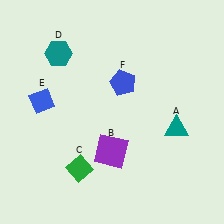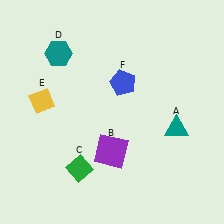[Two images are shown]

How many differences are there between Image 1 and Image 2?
There is 1 difference between the two images.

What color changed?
The diamond (E) changed from blue in Image 1 to yellow in Image 2.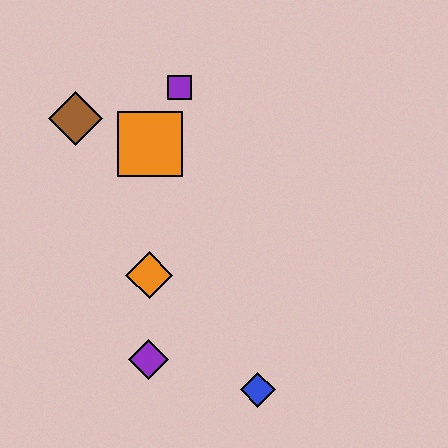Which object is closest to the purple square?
The orange square is closest to the purple square.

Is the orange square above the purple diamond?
Yes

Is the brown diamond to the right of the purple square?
No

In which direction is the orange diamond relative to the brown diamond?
The orange diamond is below the brown diamond.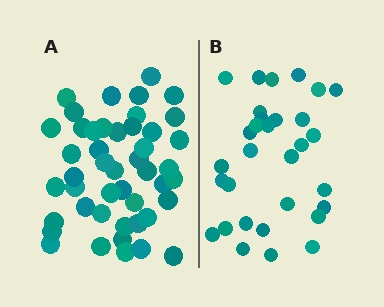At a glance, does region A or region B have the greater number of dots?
Region A (the left region) has more dots.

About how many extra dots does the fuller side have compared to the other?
Region A has approximately 15 more dots than region B.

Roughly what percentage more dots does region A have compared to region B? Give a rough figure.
About 50% more.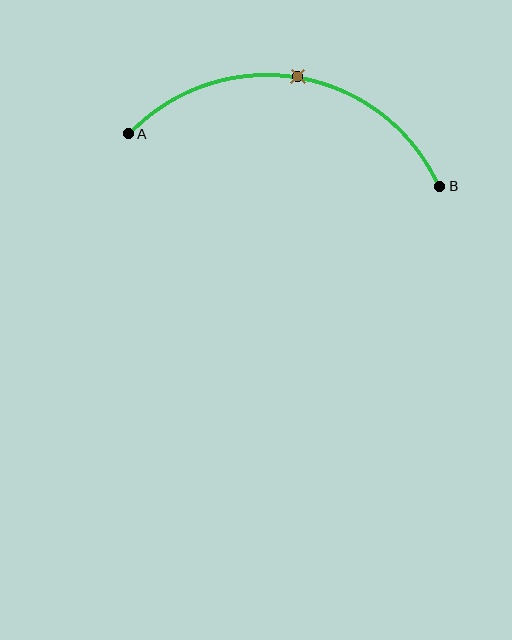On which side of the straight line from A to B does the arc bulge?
The arc bulges above the straight line connecting A and B.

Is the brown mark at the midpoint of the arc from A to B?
Yes. The brown mark lies on the arc at equal arc-length from both A and B — it is the arc midpoint.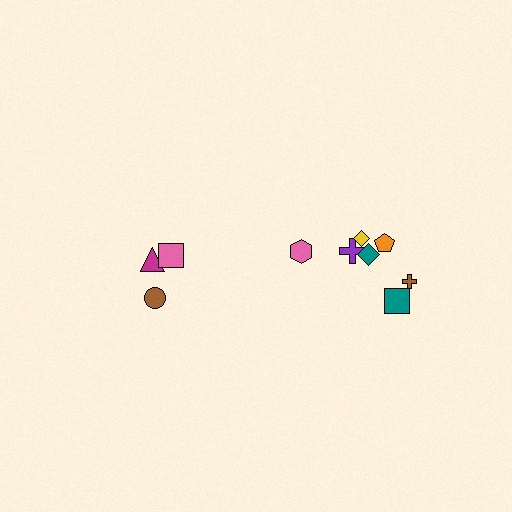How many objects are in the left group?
There are 3 objects.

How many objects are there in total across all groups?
There are 10 objects.